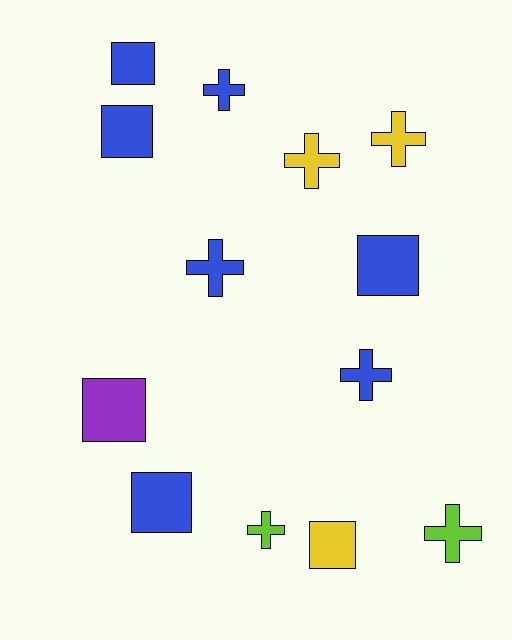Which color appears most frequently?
Blue, with 7 objects.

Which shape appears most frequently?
Cross, with 7 objects.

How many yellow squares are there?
There is 1 yellow square.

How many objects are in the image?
There are 13 objects.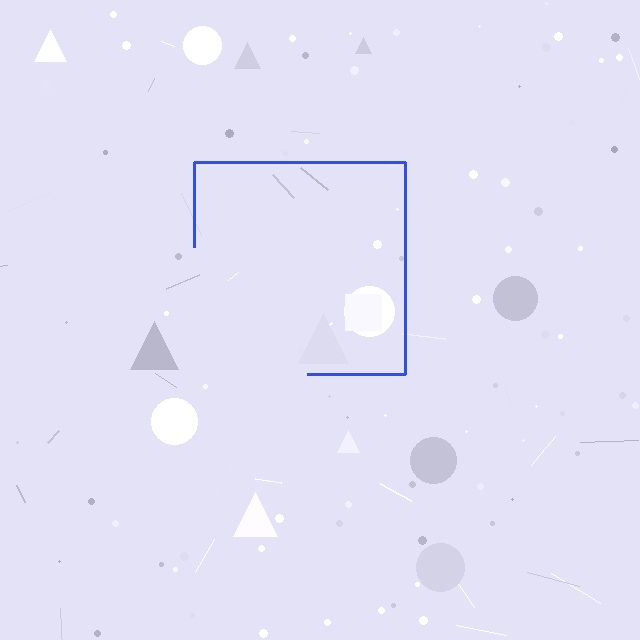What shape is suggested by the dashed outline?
The dashed outline suggests a square.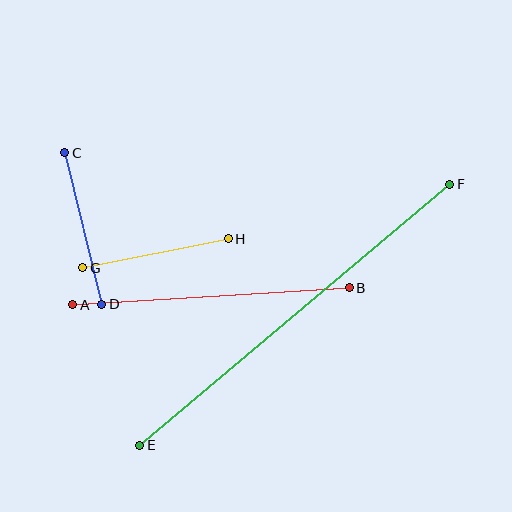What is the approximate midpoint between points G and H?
The midpoint is at approximately (156, 253) pixels.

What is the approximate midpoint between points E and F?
The midpoint is at approximately (295, 315) pixels.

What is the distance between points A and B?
The distance is approximately 277 pixels.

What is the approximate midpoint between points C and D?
The midpoint is at approximately (83, 229) pixels.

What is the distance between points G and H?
The distance is approximately 148 pixels.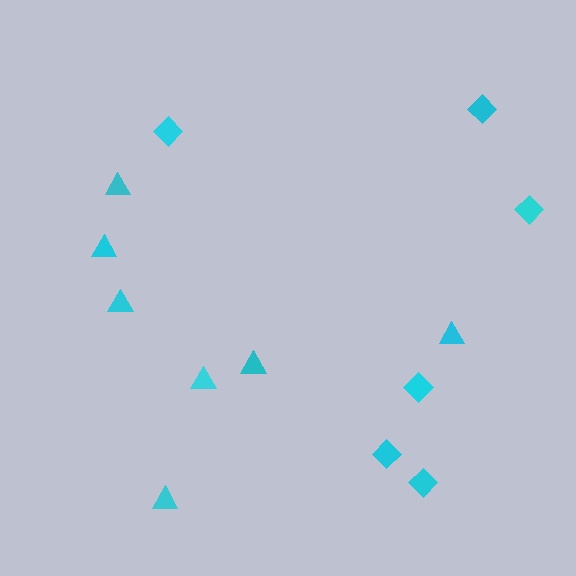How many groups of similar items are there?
There are 2 groups: one group of diamonds (6) and one group of triangles (7).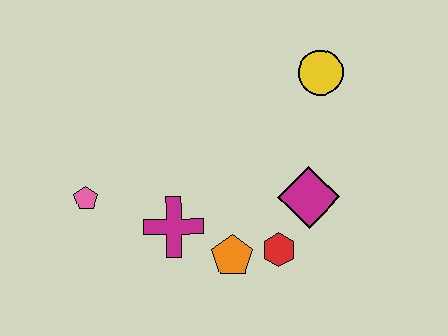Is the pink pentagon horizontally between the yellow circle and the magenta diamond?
No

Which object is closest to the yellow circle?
The magenta diamond is closest to the yellow circle.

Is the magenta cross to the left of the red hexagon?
Yes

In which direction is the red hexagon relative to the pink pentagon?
The red hexagon is to the right of the pink pentagon.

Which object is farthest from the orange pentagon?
The yellow circle is farthest from the orange pentagon.